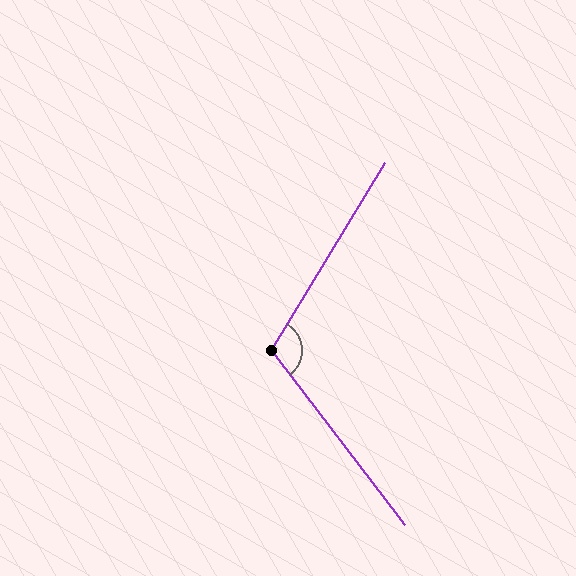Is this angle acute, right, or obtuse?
It is obtuse.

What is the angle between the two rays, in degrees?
Approximately 111 degrees.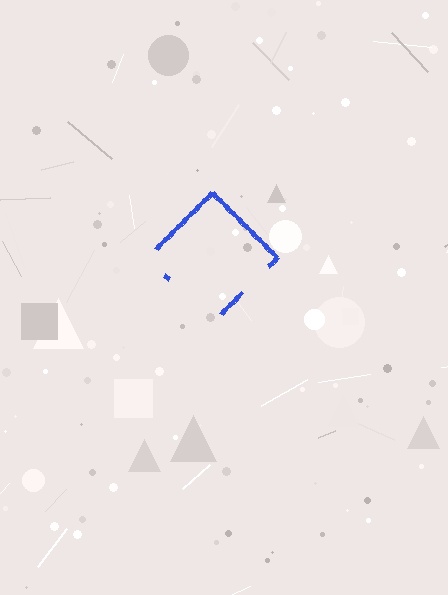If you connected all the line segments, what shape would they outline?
They would outline a diamond.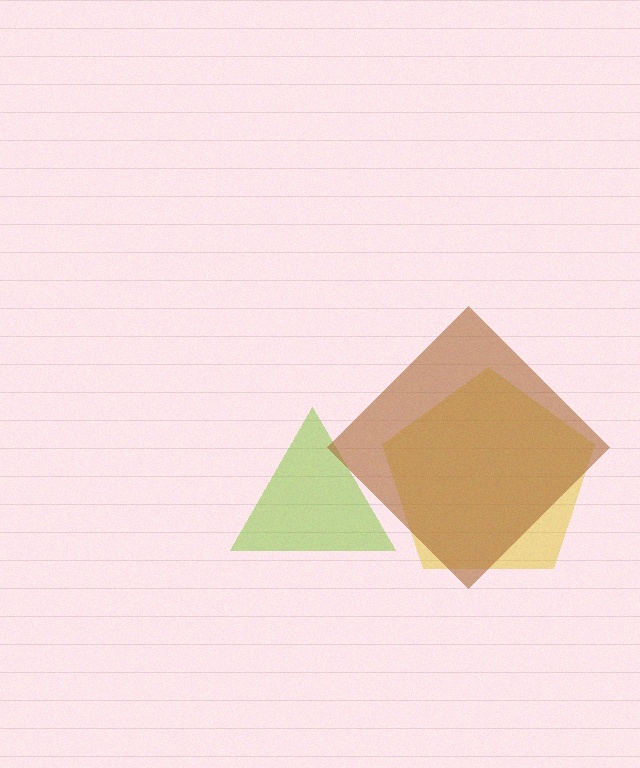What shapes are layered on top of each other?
The layered shapes are: a lime triangle, a yellow pentagon, a brown diamond.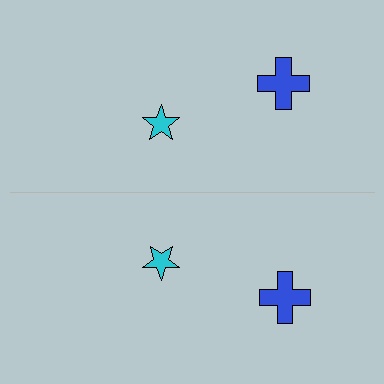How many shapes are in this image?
There are 4 shapes in this image.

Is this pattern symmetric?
Yes, this pattern has bilateral (reflection) symmetry.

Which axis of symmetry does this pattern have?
The pattern has a horizontal axis of symmetry running through the center of the image.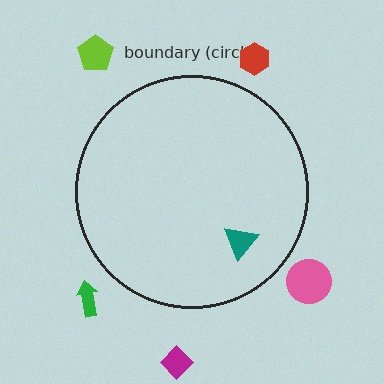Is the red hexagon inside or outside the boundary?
Outside.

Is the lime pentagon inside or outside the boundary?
Outside.